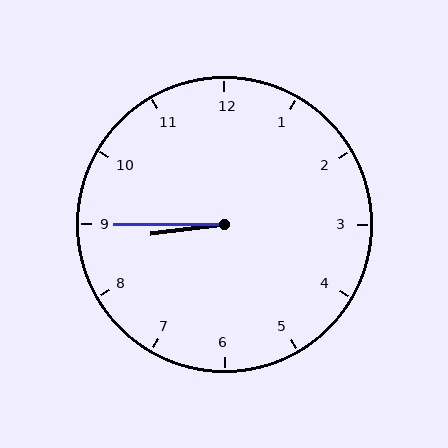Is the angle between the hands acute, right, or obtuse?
It is acute.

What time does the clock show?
8:45.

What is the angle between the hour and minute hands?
Approximately 8 degrees.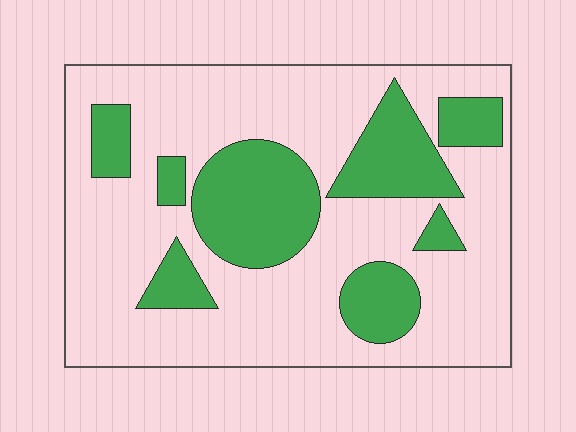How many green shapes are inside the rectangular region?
8.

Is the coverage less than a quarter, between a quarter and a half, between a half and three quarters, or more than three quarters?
Between a quarter and a half.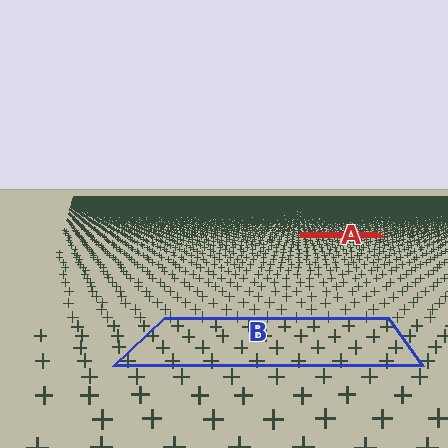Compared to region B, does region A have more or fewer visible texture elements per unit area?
Region A has more texture elements per unit area — they are packed more densely because it is farther away.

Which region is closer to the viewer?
Region B is closer. The texture elements there are larger and more spread out.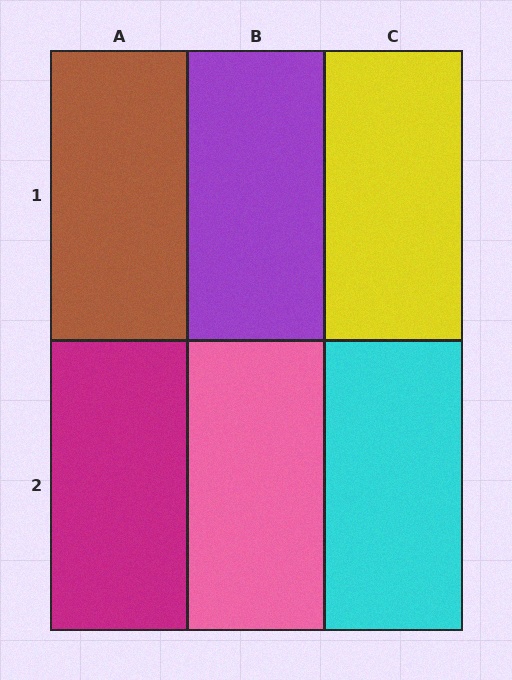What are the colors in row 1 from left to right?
Brown, purple, yellow.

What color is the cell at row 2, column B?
Pink.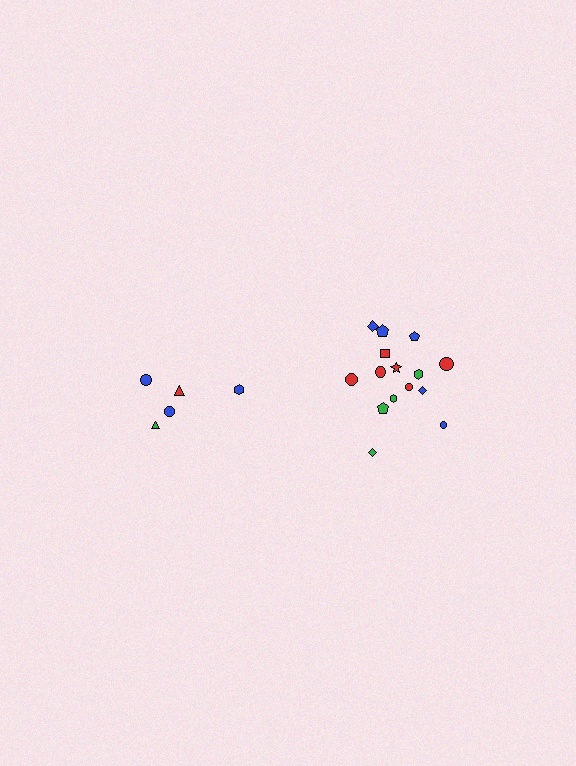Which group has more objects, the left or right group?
The right group.